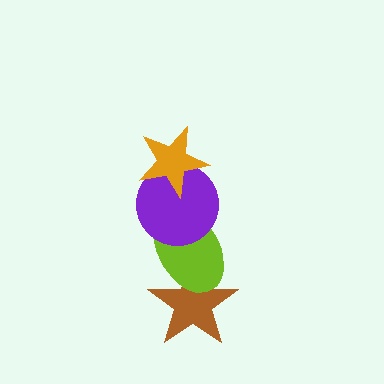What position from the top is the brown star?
The brown star is 4th from the top.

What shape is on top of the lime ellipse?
The purple circle is on top of the lime ellipse.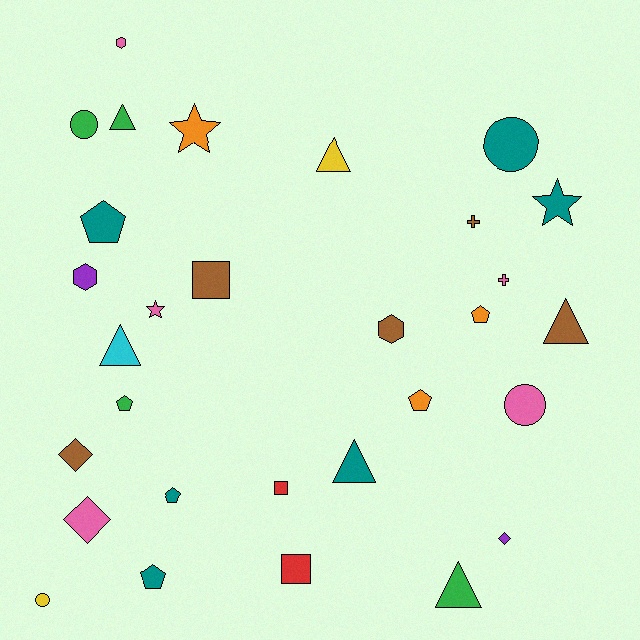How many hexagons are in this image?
There are 3 hexagons.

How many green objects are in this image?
There are 4 green objects.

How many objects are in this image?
There are 30 objects.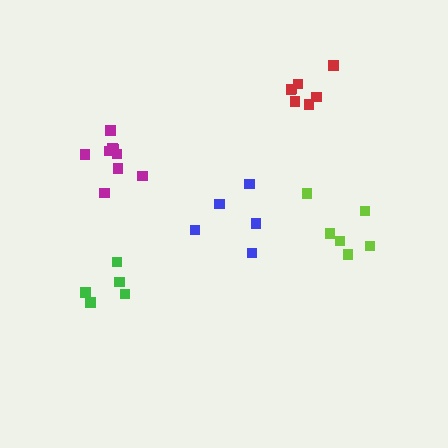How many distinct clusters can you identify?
There are 5 distinct clusters.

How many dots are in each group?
Group 1: 5 dots, Group 2: 9 dots, Group 3: 6 dots, Group 4: 7 dots, Group 5: 5 dots (32 total).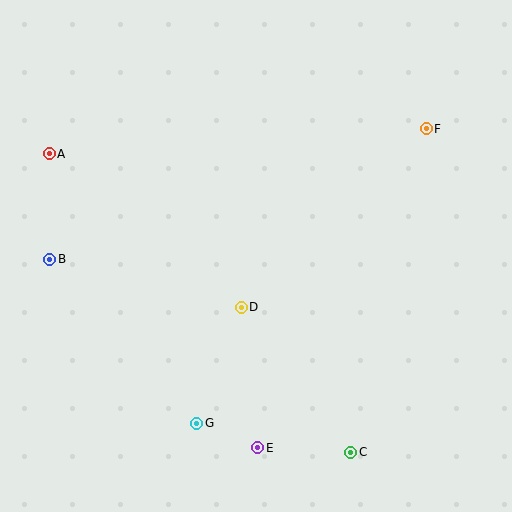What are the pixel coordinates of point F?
Point F is at (426, 129).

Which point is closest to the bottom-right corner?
Point C is closest to the bottom-right corner.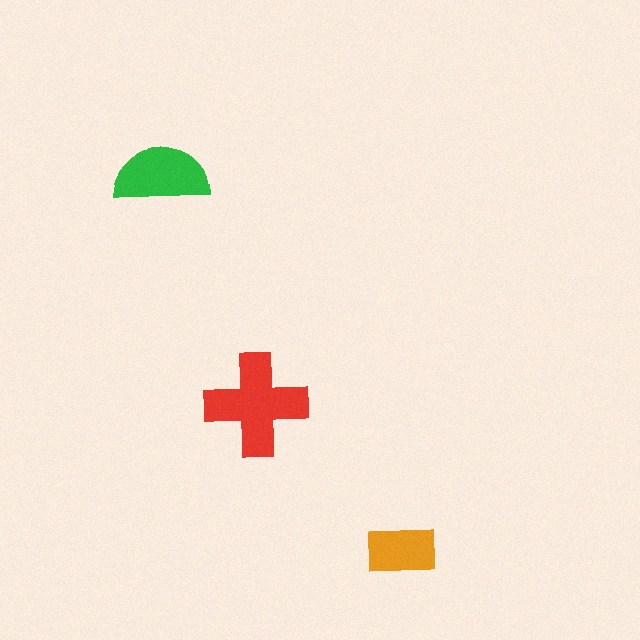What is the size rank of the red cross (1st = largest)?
1st.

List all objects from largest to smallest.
The red cross, the green semicircle, the orange rectangle.